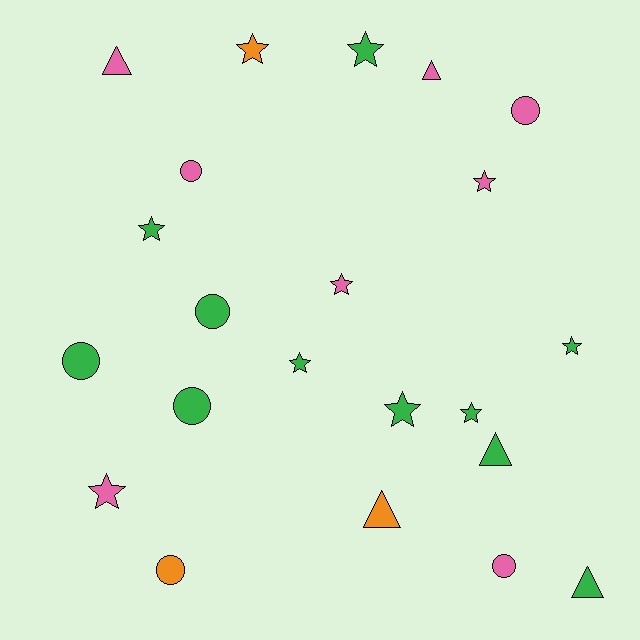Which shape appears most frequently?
Star, with 10 objects.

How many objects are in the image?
There are 22 objects.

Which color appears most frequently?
Green, with 11 objects.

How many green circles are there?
There are 3 green circles.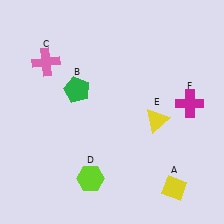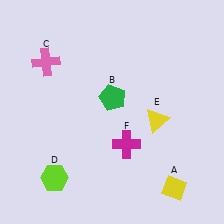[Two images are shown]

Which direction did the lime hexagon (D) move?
The lime hexagon (D) moved left.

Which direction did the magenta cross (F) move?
The magenta cross (F) moved left.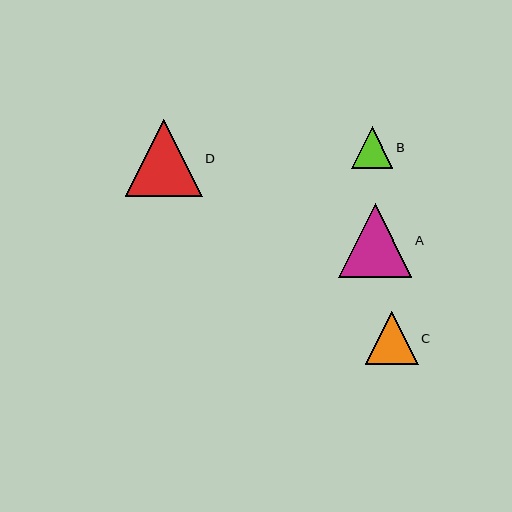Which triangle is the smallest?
Triangle B is the smallest with a size of approximately 41 pixels.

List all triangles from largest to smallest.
From largest to smallest: D, A, C, B.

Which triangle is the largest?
Triangle D is the largest with a size of approximately 76 pixels.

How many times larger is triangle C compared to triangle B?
Triangle C is approximately 1.3 times the size of triangle B.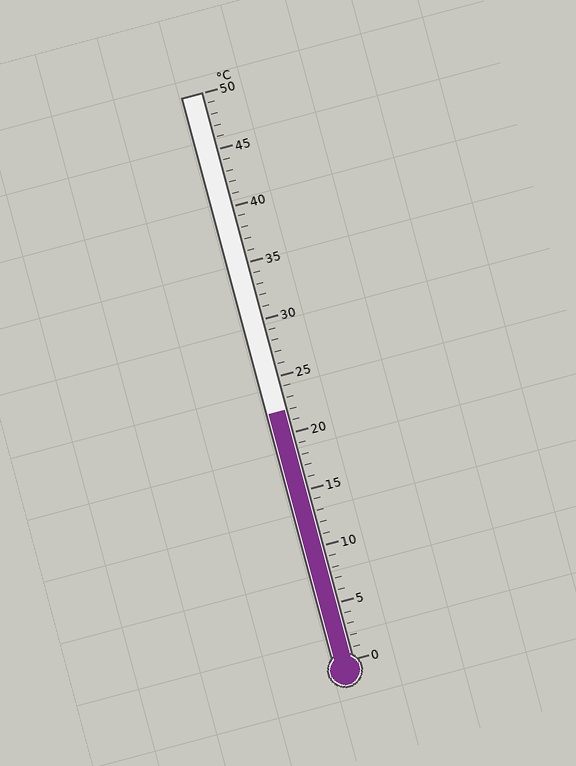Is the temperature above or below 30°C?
The temperature is below 30°C.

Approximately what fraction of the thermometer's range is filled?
The thermometer is filled to approximately 45% of its range.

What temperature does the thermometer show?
The thermometer shows approximately 22°C.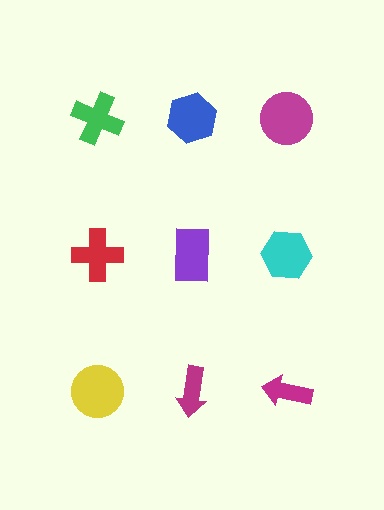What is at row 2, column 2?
A purple rectangle.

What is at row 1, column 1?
A green cross.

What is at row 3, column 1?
A yellow circle.